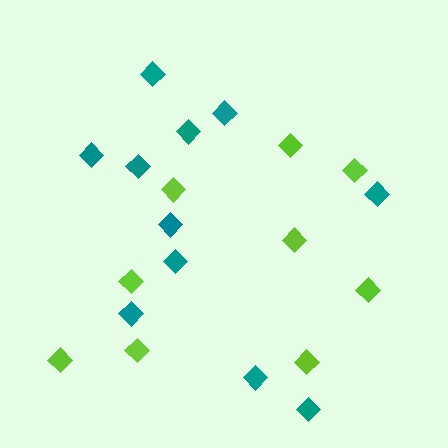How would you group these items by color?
There are 2 groups: one group of lime diamonds (9) and one group of teal diamonds (11).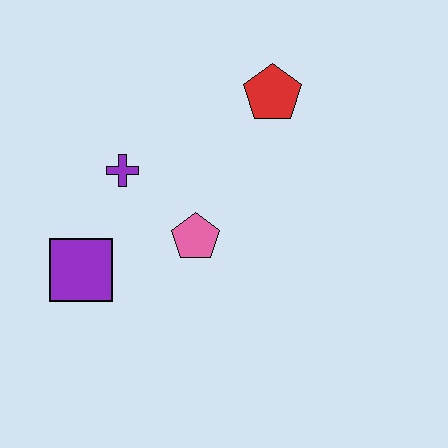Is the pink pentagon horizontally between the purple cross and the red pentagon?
Yes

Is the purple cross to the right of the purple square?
Yes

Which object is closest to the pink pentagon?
The purple cross is closest to the pink pentagon.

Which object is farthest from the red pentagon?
The purple square is farthest from the red pentagon.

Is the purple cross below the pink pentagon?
No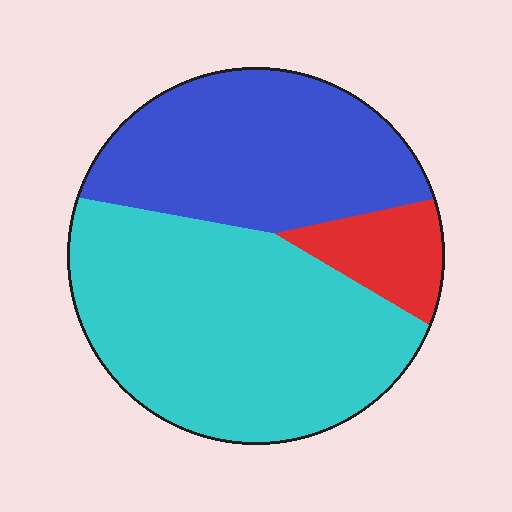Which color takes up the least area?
Red, at roughly 10%.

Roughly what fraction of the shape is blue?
Blue takes up between a quarter and a half of the shape.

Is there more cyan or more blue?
Cyan.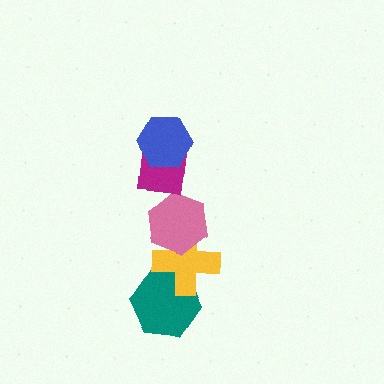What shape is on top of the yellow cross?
The pink hexagon is on top of the yellow cross.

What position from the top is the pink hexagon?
The pink hexagon is 3rd from the top.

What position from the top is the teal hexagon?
The teal hexagon is 5th from the top.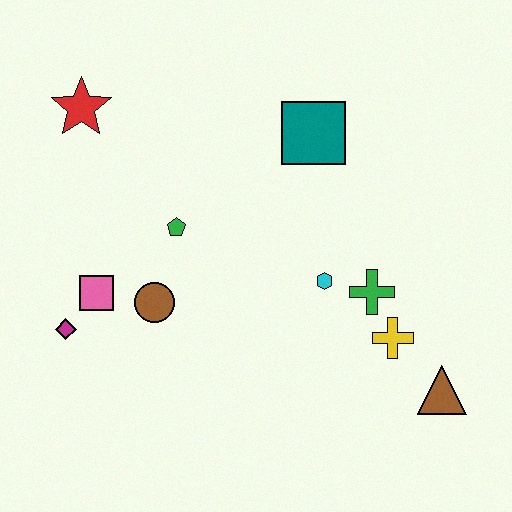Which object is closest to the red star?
The green pentagon is closest to the red star.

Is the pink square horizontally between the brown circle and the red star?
Yes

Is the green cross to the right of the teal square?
Yes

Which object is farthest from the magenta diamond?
The brown triangle is farthest from the magenta diamond.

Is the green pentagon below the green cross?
No